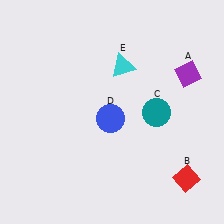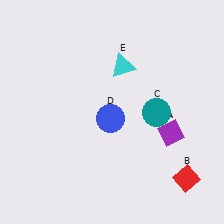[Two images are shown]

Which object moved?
The purple diamond (A) moved down.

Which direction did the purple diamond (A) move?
The purple diamond (A) moved down.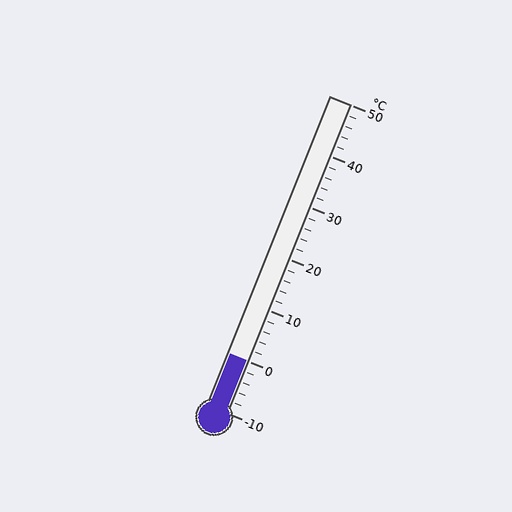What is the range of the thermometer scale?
The thermometer scale ranges from -10°C to 50°C.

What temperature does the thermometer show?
The thermometer shows approximately 0°C.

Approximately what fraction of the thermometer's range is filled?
The thermometer is filled to approximately 15% of its range.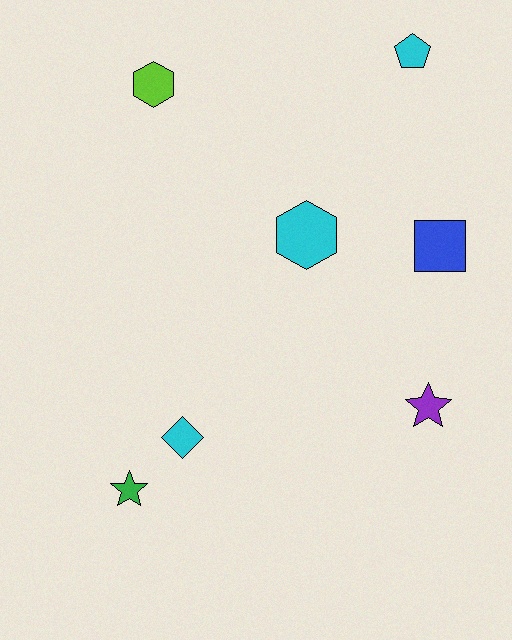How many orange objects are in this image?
There are no orange objects.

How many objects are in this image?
There are 7 objects.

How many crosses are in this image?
There are no crosses.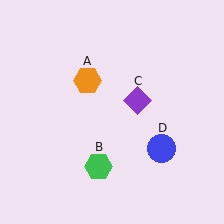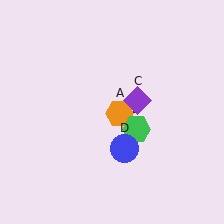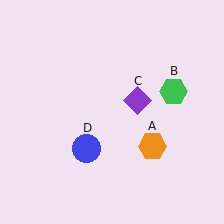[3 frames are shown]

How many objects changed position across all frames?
3 objects changed position: orange hexagon (object A), green hexagon (object B), blue circle (object D).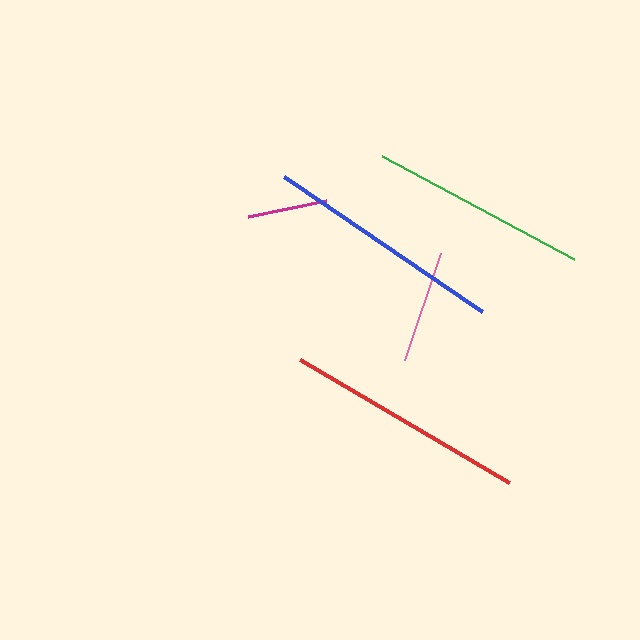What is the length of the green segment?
The green segment is approximately 218 pixels long.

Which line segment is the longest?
The red line is the longest at approximately 243 pixels.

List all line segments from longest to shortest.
From longest to shortest: red, blue, green, pink, magenta.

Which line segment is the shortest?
The magenta line is the shortest at approximately 79 pixels.